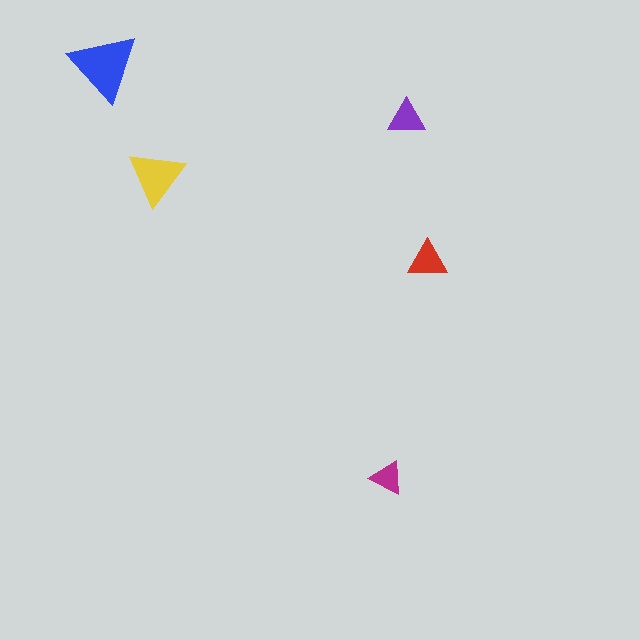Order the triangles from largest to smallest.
the blue one, the yellow one, the red one, the purple one, the magenta one.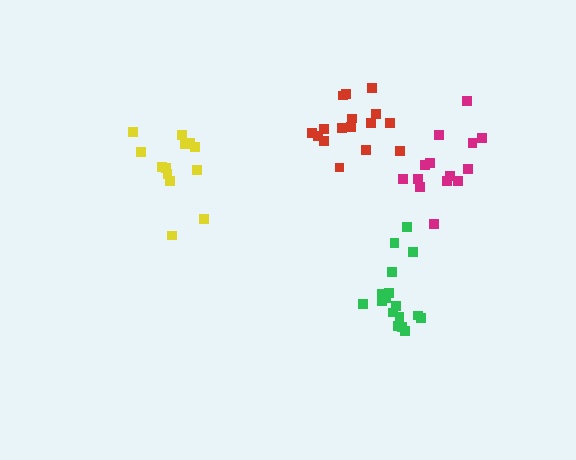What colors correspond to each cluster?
The clusters are colored: yellow, green, magenta, red.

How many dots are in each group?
Group 1: 13 dots, Group 2: 17 dots, Group 3: 14 dots, Group 4: 17 dots (61 total).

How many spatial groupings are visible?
There are 4 spatial groupings.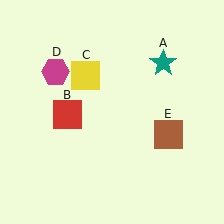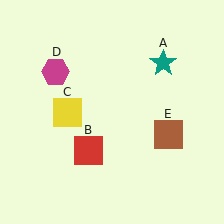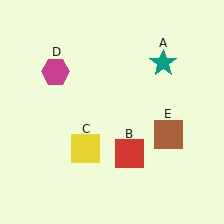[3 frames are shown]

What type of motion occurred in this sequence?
The red square (object B), yellow square (object C) rotated counterclockwise around the center of the scene.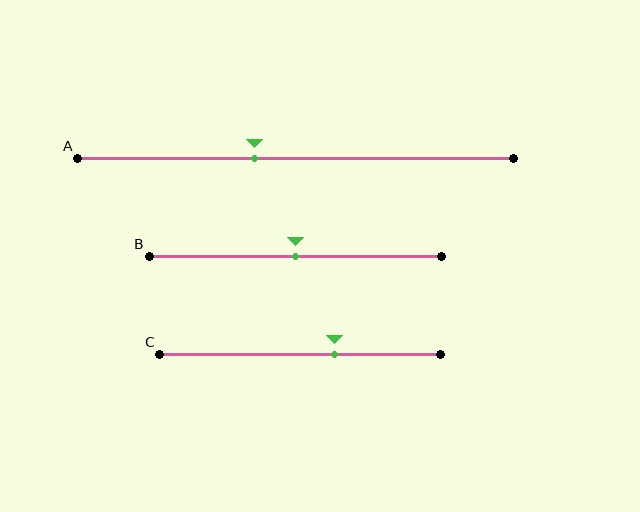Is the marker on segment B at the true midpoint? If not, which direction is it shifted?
Yes, the marker on segment B is at the true midpoint.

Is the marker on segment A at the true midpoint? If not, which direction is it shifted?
No, the marker on segment A is shifted to the left by about 9% of the segment length.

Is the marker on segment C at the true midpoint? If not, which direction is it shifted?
No, the marker on segment C is shifted to the right by about 12% of the segment length.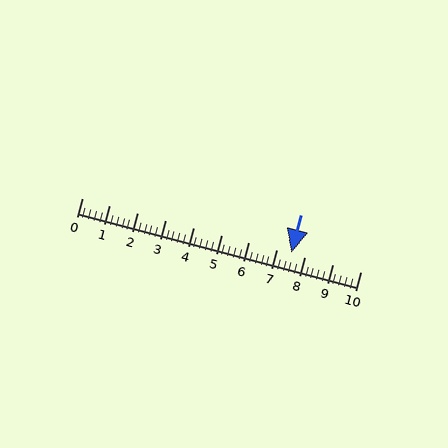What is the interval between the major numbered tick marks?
The major tick marks are spaced 1 units apart.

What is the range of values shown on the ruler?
The ruler shows values from 0 to 10.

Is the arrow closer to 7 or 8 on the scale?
The arrow is closer to 8.